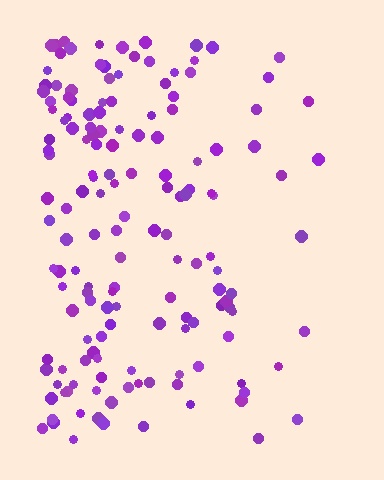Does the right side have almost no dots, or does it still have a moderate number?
Still a moderate number, just noticeably fewer than the left.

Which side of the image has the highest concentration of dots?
The left.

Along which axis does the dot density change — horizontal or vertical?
Horizontal.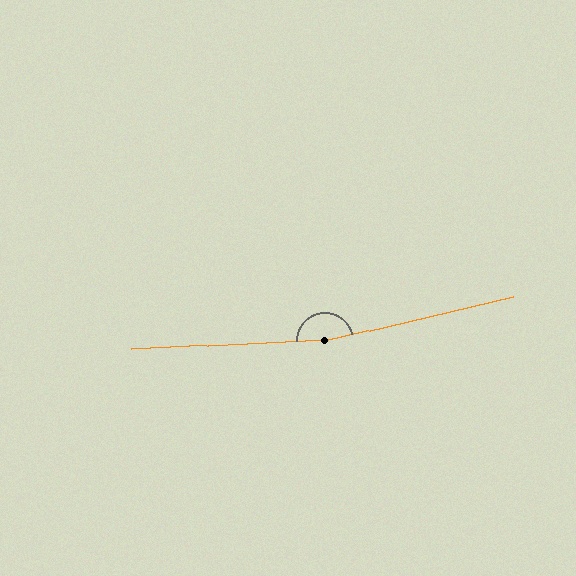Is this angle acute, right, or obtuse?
It is obtuse.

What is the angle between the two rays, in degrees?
Approximately 170 degrees.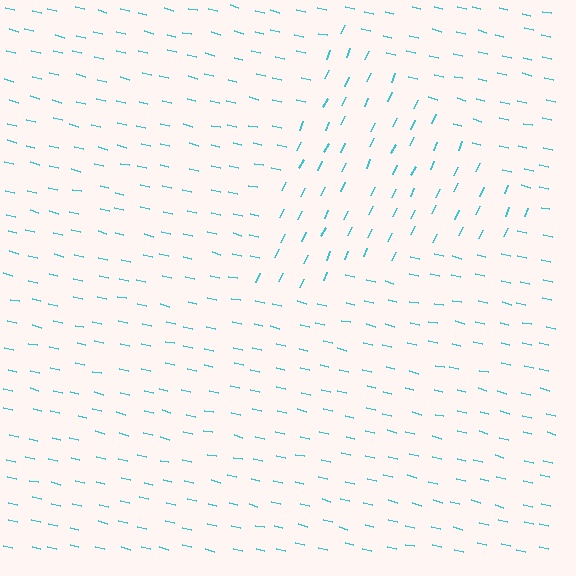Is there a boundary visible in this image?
Yes, there is a texture boundary formed by a change in line orientation.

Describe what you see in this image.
The image is filled with small cyan line segments. A triangle region in the image has lines oriented differently from the surrounding lines, creating a visible texture boundary.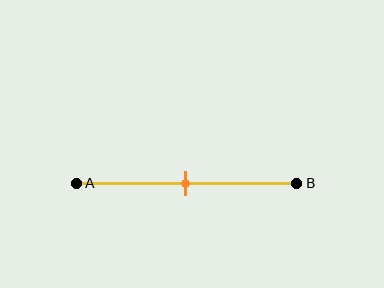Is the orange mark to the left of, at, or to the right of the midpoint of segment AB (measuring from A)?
The orange mark is approximately at the midpoint of segment AB.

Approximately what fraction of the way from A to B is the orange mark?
The orange mark is approximately 50% of the way from A to B.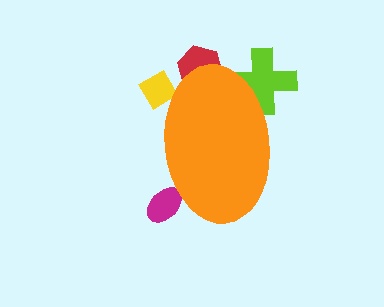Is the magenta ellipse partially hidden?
Yes, the magenta ellipse is partially hidden behind the orange ellipse.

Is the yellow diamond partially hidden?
Yes, the yellow diamond is partially hidden behind the orange ellipse.